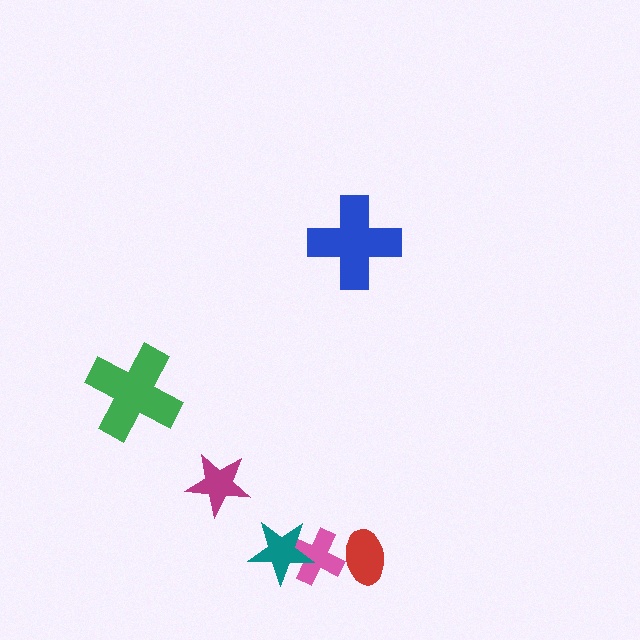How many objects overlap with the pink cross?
2 objects overlap with the pink cross.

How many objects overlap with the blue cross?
0 objects overlap with the blue cross.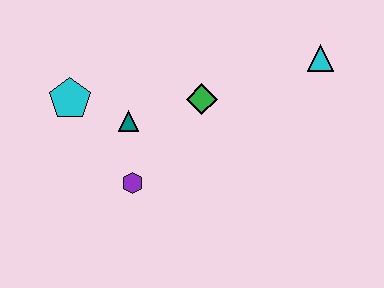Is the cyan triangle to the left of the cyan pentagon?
No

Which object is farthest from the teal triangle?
The cyan triangle is farthest from the teal triangle.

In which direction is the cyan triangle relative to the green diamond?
The cyan triangle is to the right of the green diamond.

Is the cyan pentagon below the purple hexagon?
No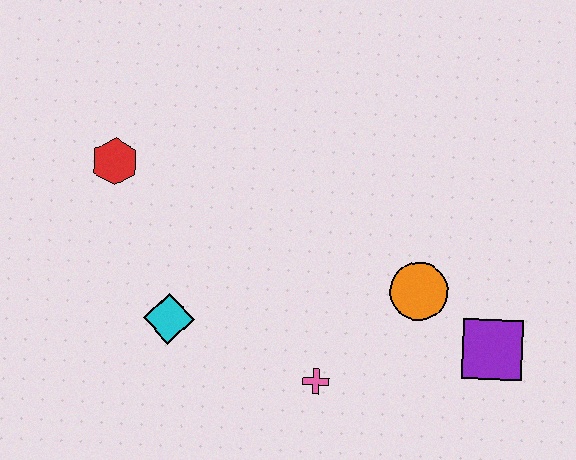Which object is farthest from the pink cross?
The red hexagon is farthest from the pink cross.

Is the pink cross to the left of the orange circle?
Yes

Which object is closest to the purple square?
The orange circle is closest to the purple square.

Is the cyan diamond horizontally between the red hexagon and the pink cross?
Yes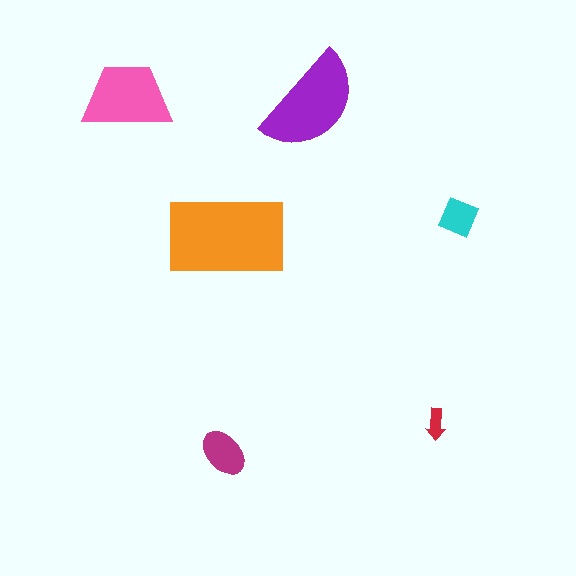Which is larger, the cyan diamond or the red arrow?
The cyan diamond.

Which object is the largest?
The orange rectangle.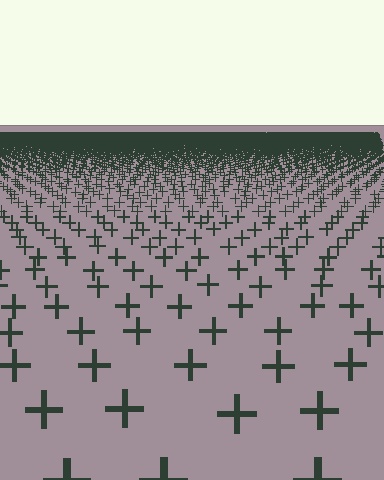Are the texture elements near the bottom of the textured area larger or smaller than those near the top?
Larger. Near the bottom, elements are closer to the viewer and appear at a bigger on-screen size.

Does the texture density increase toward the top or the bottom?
Density increases toward the top.